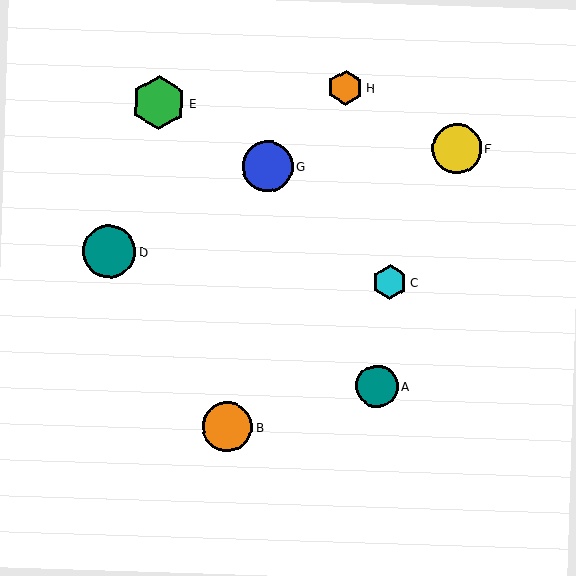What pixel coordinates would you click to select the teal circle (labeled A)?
Click at (377, 386) to select the teal circle A.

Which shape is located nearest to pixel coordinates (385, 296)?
The cyan hexagon (labeled C) at (390, 282) is nearest to that location.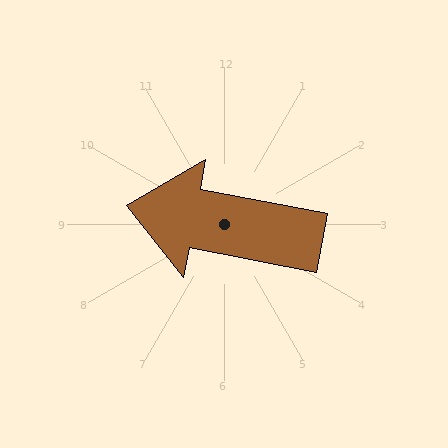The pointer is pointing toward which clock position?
Roughly 9 o'clock.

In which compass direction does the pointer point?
West.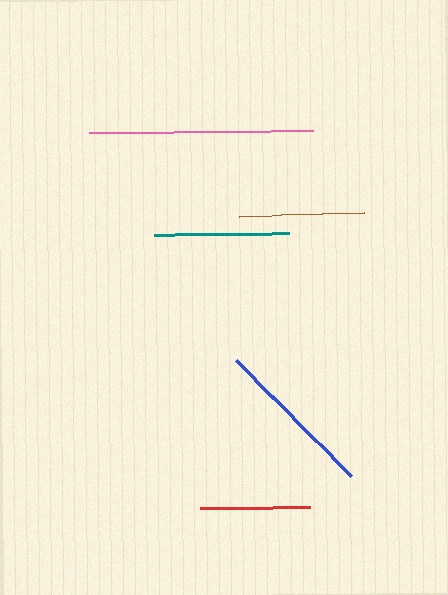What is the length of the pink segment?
The pink segment is approximately 224 pixels long.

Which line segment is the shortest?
The red line is the shortest at approximately 110 pixels.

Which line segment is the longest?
The pink line is the longest at approximately 224 pixels.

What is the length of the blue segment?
The blue segment is approximately 163 pixels long.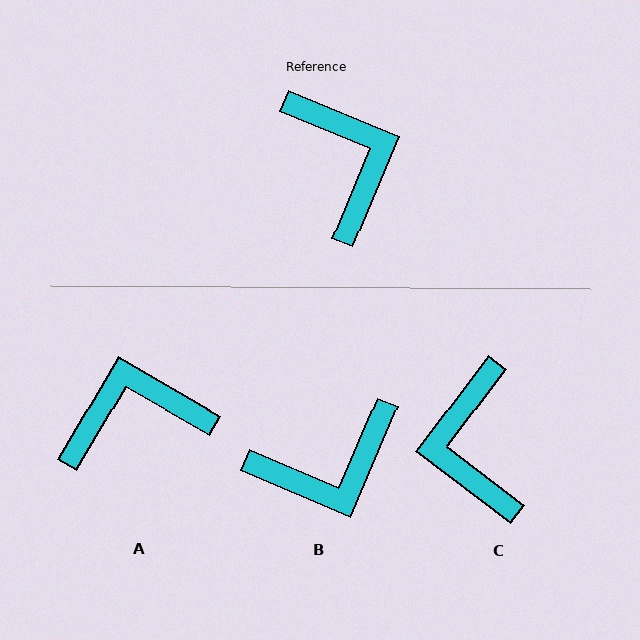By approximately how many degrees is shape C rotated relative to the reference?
Approximately 165 degrees counter-clockwise.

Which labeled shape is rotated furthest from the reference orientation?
C, about 165 degrees away.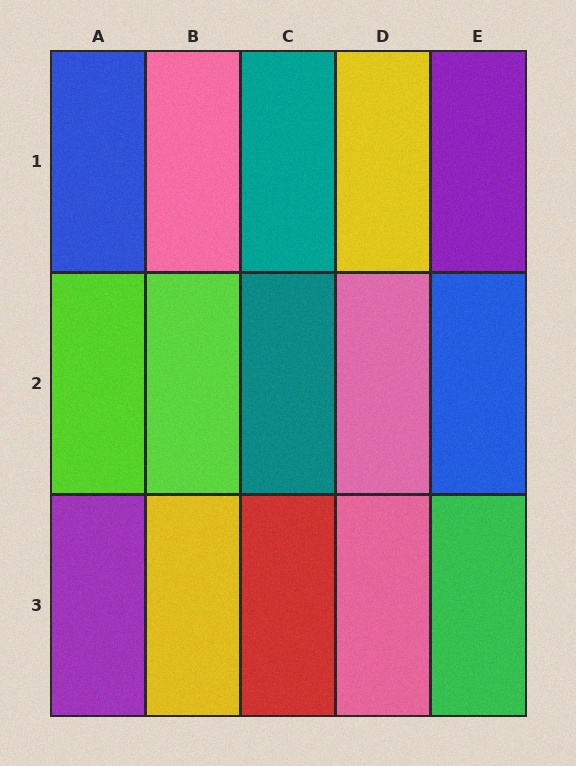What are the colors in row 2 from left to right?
Lime, lime, teal, pink, blue.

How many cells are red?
1 cell is red.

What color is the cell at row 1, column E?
Purple.